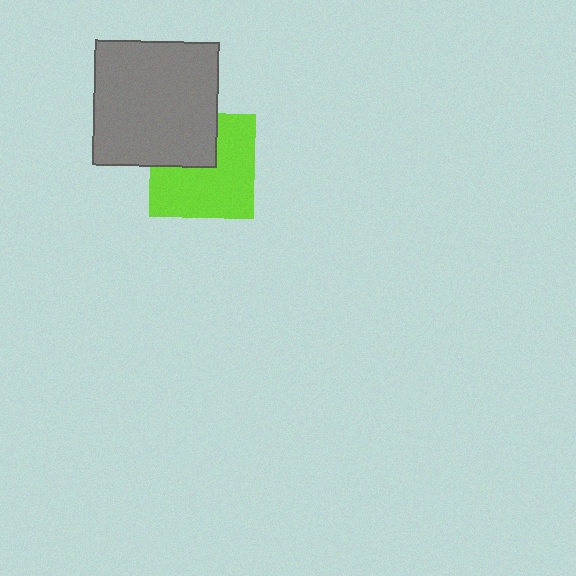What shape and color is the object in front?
The object in front is a gray square.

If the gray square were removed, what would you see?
You would see the complete lime square.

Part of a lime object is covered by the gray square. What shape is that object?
It is a square.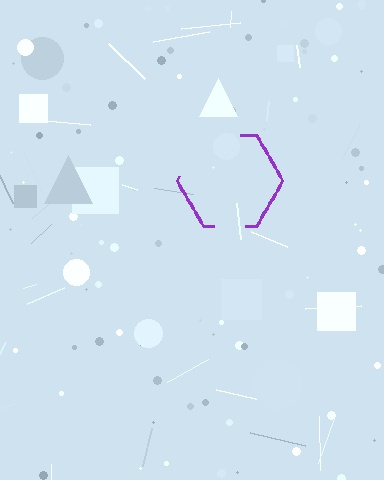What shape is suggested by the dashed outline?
The dashed outline suggests a hexagon.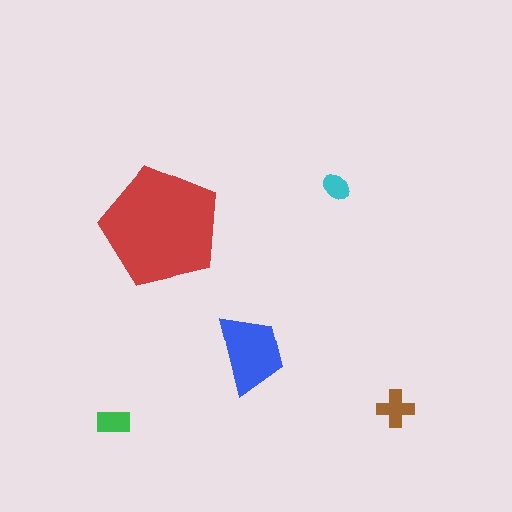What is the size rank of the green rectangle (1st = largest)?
4th.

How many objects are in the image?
There are 5 objects in the image.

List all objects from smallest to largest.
The cyan ellipse, the green rectangle, the brown cross, the blue trapezoid, the red pentagon.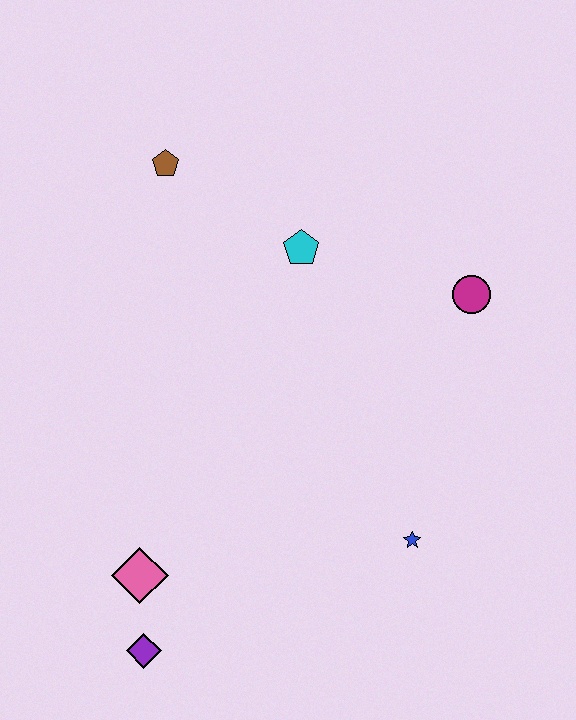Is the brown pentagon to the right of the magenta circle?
No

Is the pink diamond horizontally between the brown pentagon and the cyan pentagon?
No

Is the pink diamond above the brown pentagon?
No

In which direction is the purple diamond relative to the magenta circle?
The purple diamond is below the magenta circle.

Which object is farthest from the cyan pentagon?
The purple diamond is farthest from the cyan pentagon.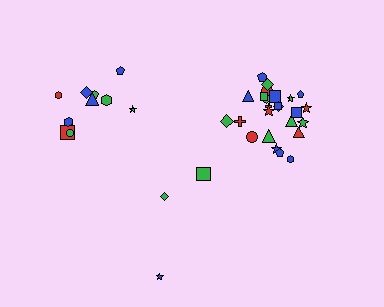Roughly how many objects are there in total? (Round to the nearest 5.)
Roughly 40 objects in total.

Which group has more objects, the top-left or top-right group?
The top-right group.